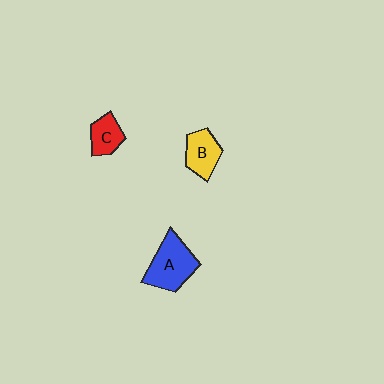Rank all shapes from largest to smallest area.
From largest to smallest: A (blue), B (yellow), C (red).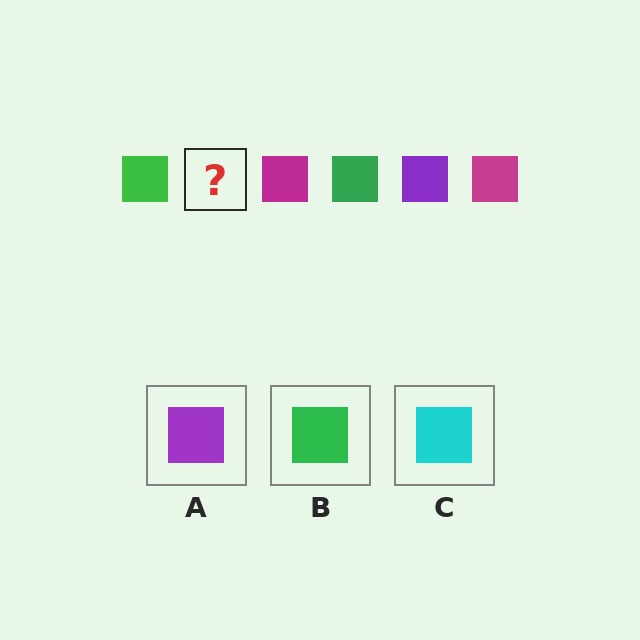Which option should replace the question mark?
Option A.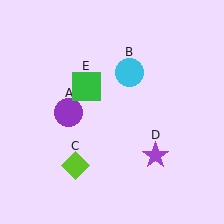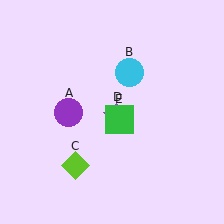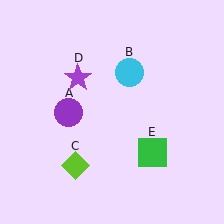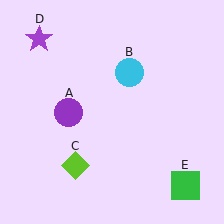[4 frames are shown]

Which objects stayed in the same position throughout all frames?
Purple circle (object A) and cyan circle (object B) and lime diamond (object C) remained stationary.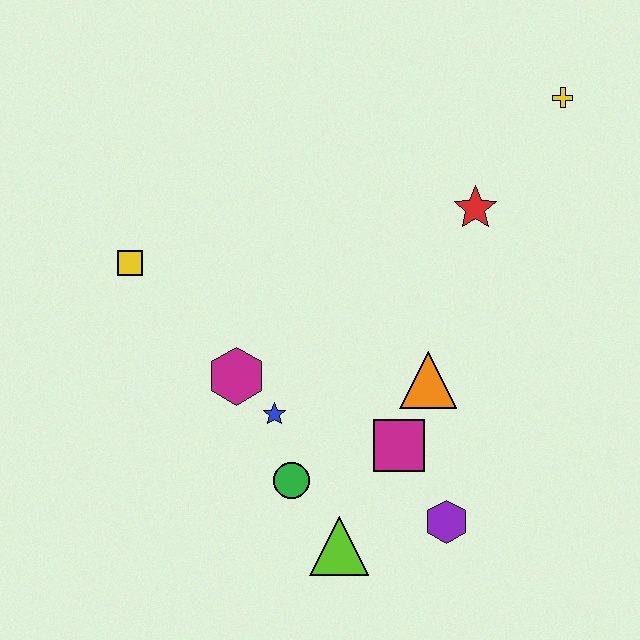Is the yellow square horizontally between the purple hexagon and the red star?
No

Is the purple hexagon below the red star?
Yes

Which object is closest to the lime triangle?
The green circle is closest to the lime triangle.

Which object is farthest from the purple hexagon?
The yellow cross is farthest from the purple hexagon.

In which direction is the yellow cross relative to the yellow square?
The yellow cross is to the right of the yellow square.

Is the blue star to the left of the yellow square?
No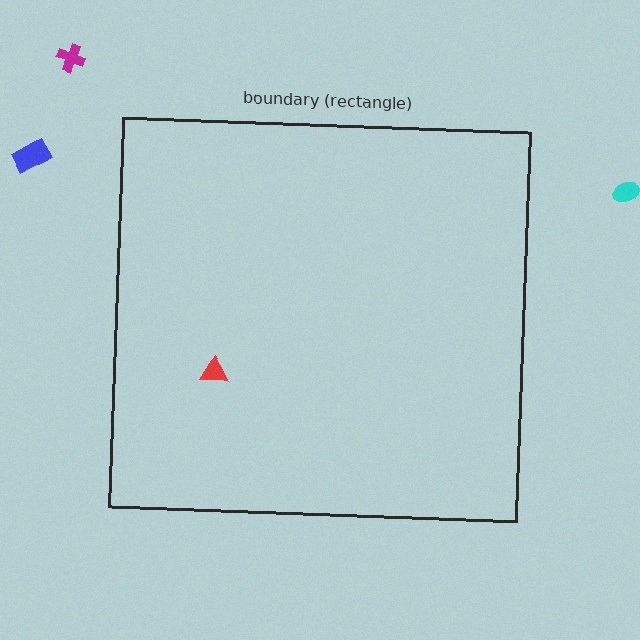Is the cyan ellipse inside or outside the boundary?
Outside.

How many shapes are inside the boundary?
1 inside, 3 outside.